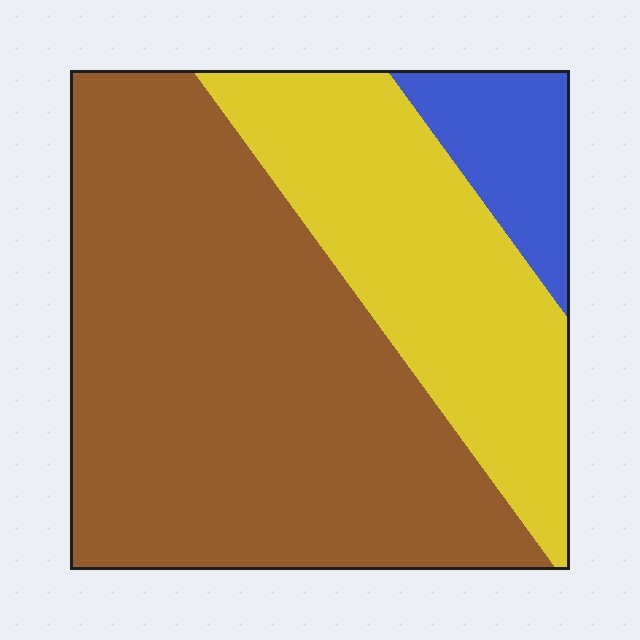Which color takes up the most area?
Brown, at roughly 60%.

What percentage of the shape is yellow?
Yellow takes up about one third (1/3) of the shape.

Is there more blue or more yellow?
Yellow.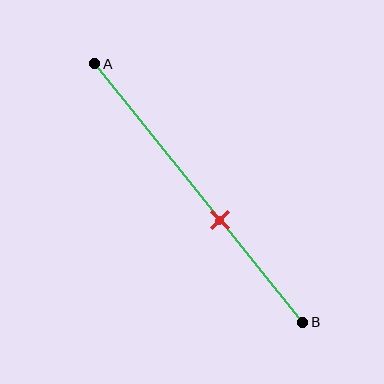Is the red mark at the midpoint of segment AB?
No, the mark is at about 60% from A, not at the 50% midpoint.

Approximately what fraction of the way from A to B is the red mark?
The red mark is approximately 60% of the way from A to B.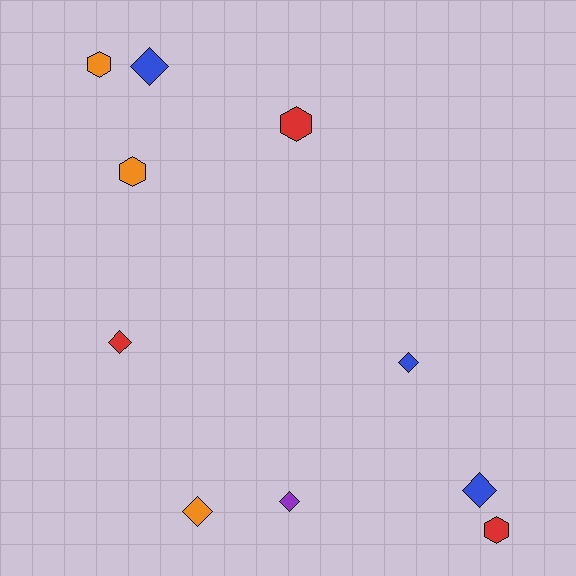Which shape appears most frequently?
Diamond, with 6 objects.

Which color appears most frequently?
Orange, with 3 objects.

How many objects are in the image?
There are 10 objects.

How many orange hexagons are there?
There are 2 orange hexagons.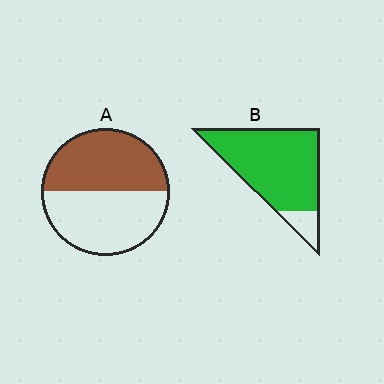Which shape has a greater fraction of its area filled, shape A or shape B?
Shape B.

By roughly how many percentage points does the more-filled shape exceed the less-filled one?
By roughly 40 percentage points (B over A).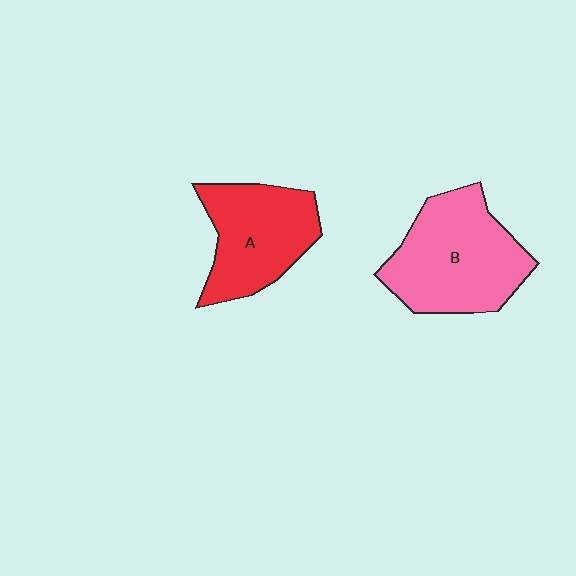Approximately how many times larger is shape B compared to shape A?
Approximately 1.2 times.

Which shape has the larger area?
Shape B (pink).